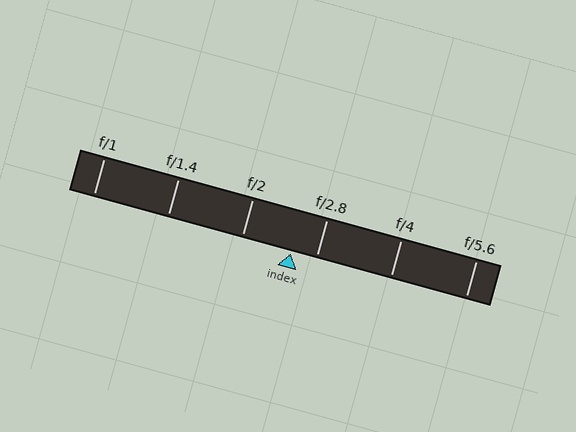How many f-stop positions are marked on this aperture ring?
There are 6 f-stop positions marked.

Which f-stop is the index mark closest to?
The index mark is closest to f/2.8.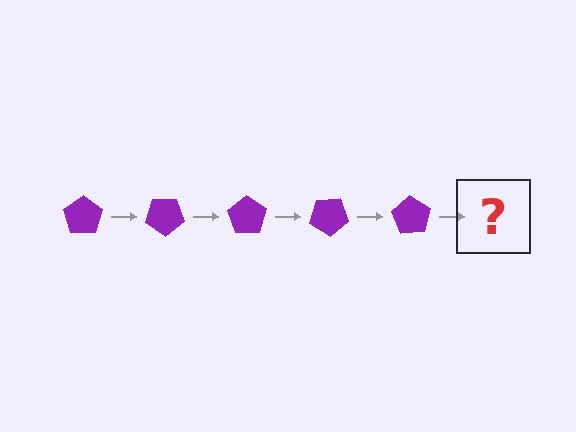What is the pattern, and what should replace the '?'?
The pattern is that the pentagon rotates 35 degrees each step. The '?' should be a purple pentagon rotated 175 degrees.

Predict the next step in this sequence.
The next step is a purple pentagon rotated 175 degrees.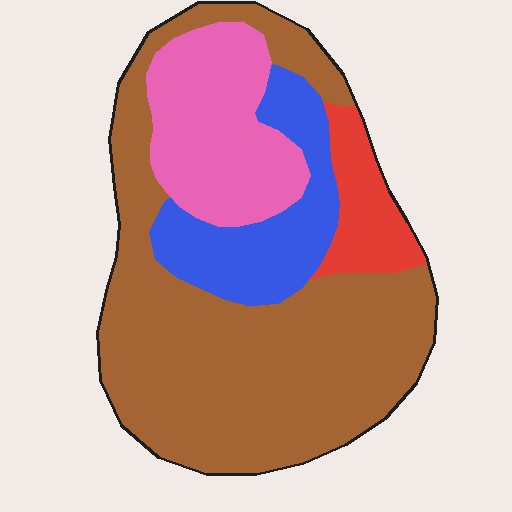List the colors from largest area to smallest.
From largest to smallest: brown, pink, blue, red.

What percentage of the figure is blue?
Blue covers roughly 15% of the figure.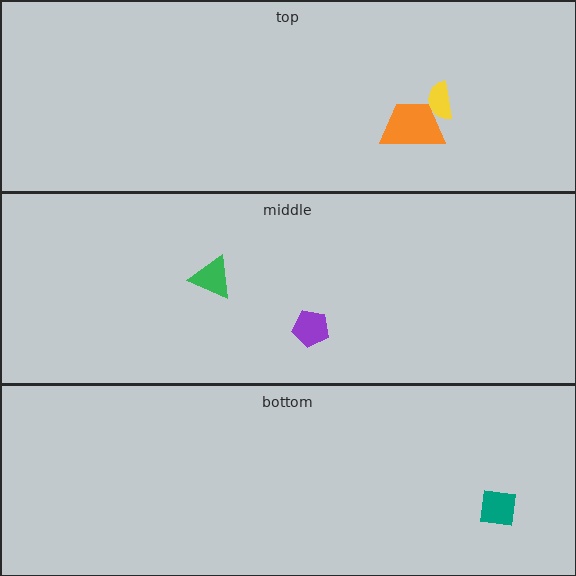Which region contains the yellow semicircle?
The top region.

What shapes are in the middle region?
The purple pentagon, the green triangle.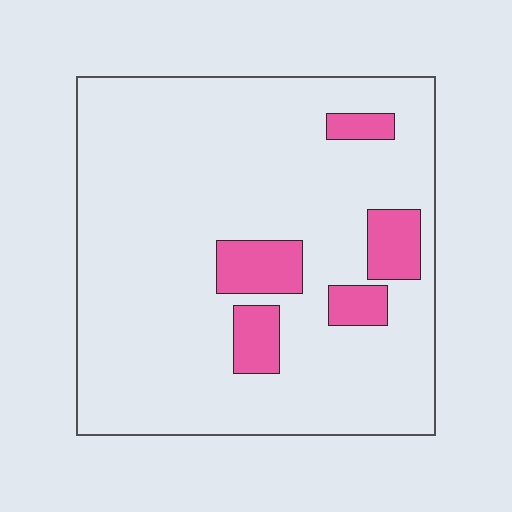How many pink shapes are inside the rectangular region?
5.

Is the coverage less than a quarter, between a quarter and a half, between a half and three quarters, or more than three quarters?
Less than a quarter.